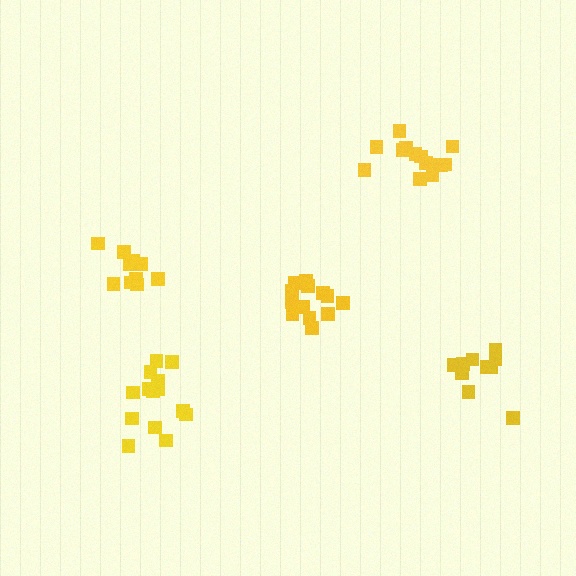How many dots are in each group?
Group 1: 13 dots, Group 2: 14 dots, Group 3: 12 dots, Group 4: 10 dots, Group 5: 14 dots (63 total).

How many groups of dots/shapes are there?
There are 5 groups.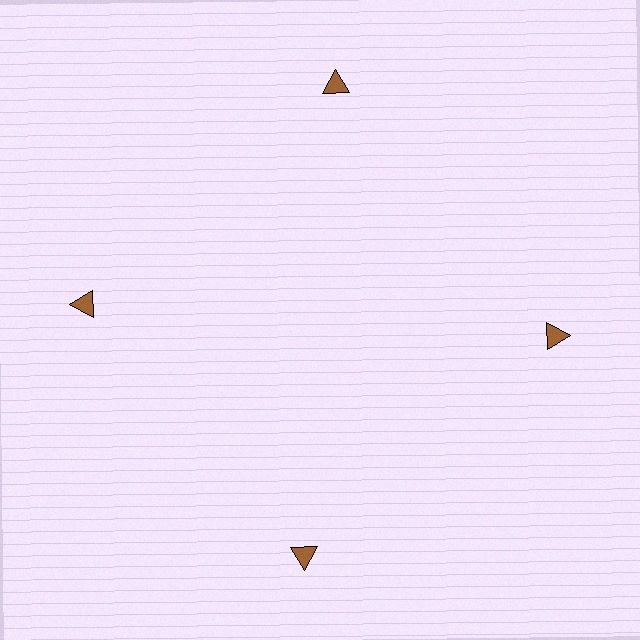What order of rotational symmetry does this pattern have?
This pattern has 4-fold rotational symmetry.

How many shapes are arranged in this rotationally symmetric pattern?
There are 4 shapes, arranged in 4 groups of 1.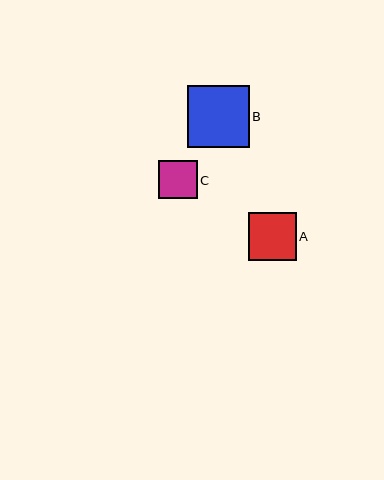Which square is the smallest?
Square C is the smallest with a size of approximately 39 pixels.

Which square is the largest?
Square B is the largest with a size of approximately 62 pixels.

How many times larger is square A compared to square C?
Square A is approximately 1.2 times the size of square C.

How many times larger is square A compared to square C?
Square A is approximately 1.2 times the size of square C.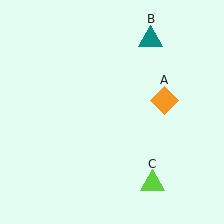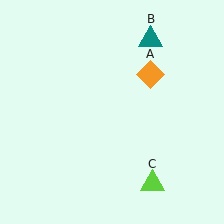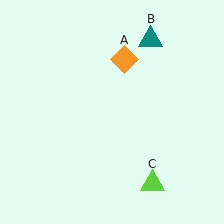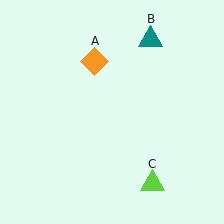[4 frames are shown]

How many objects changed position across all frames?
1 object changed position: orange diamond (object A).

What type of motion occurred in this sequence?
The orange diamond (object A) rotated counterclockwise around the center of the scene.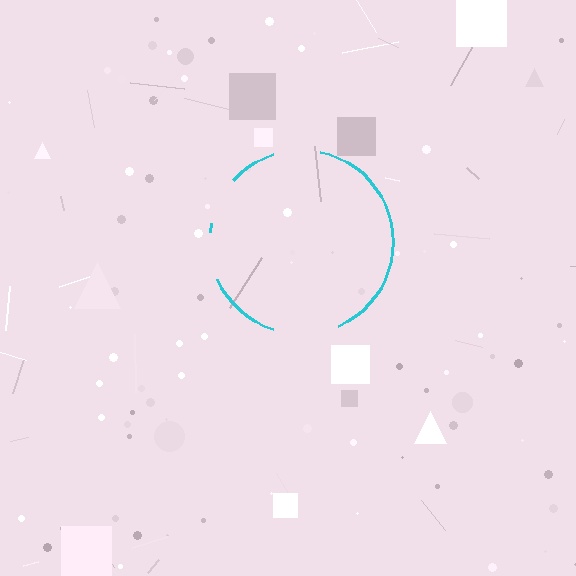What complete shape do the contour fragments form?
The contour fragments form a circle.